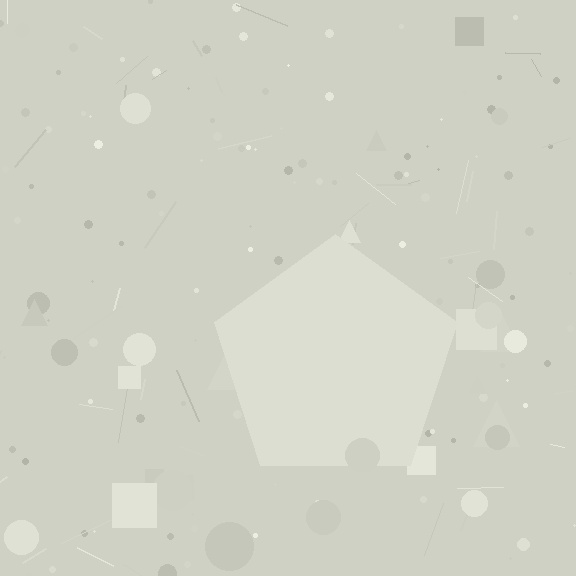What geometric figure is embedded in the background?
A pentagon is embedded in the background.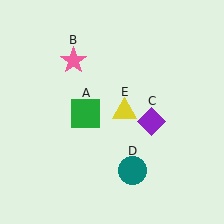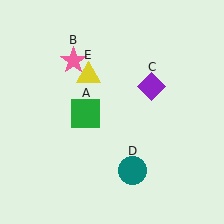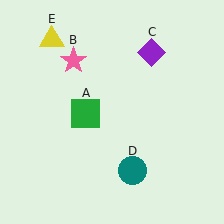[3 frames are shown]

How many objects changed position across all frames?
2 objects changed position: purple diamond (object C), yellow triangle (object E).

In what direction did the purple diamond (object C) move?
The purple diamond (object C) moved up.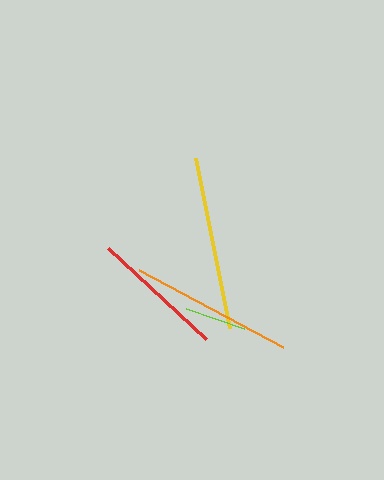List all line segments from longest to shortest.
From longest to shortest: yellow, orange, red, lime.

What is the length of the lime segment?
The lime segment is approximately 61 pixels long.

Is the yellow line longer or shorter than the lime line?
The yellow line is longer than the lime line.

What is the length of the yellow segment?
The yellow segment is approximately 173 pixels long.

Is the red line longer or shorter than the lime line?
The red line is longer than the lime line.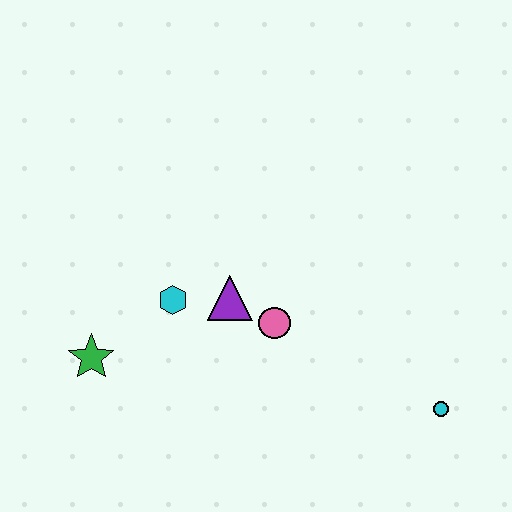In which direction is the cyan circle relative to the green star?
The cyan circle is to the right of the green star.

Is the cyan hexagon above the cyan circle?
Yes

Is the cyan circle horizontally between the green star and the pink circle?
No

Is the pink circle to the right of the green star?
Yes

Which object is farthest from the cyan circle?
The green star is farthest from the cyan circle.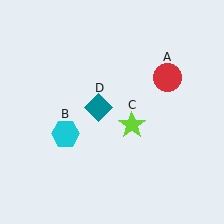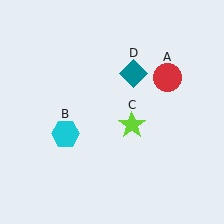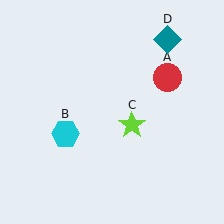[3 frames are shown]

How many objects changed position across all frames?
1 object changed position: teal diamond (object D).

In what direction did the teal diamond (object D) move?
The teal diamond (object D) moved up and to the right.